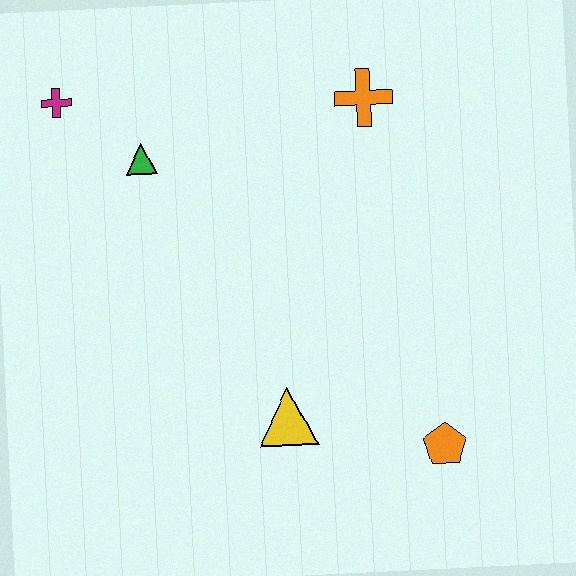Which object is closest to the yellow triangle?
The orange pentagon is closest to the yellow triangle.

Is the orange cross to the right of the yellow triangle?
Yes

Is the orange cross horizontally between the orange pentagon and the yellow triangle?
Yes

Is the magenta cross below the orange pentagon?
No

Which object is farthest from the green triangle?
The orange pentagon is farthest from the green triangle.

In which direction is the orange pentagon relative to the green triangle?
The orange pentagon is below the green triangle.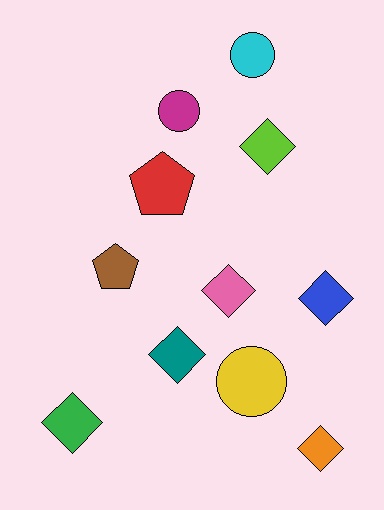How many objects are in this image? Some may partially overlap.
There are 11 objects.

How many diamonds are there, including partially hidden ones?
There are 6 diamonds.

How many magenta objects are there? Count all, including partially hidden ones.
There is 1 magenta object.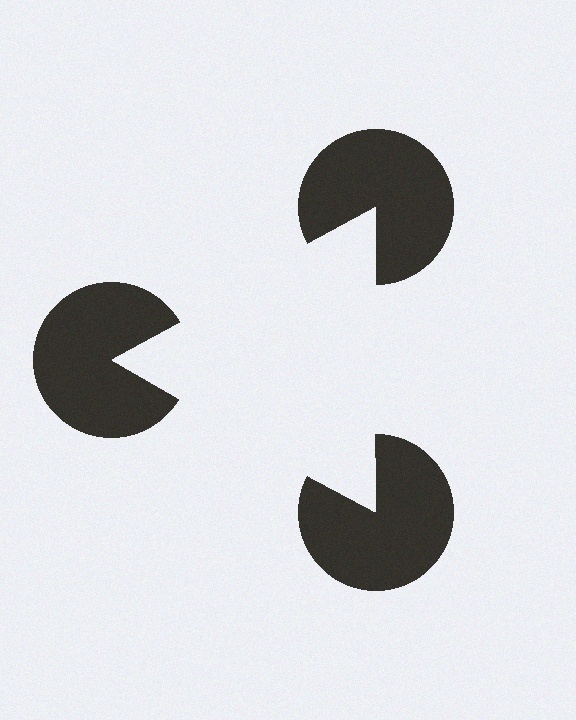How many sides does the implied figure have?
3 sides.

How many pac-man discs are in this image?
There are 3 — one at each vertex of the illusory triangle.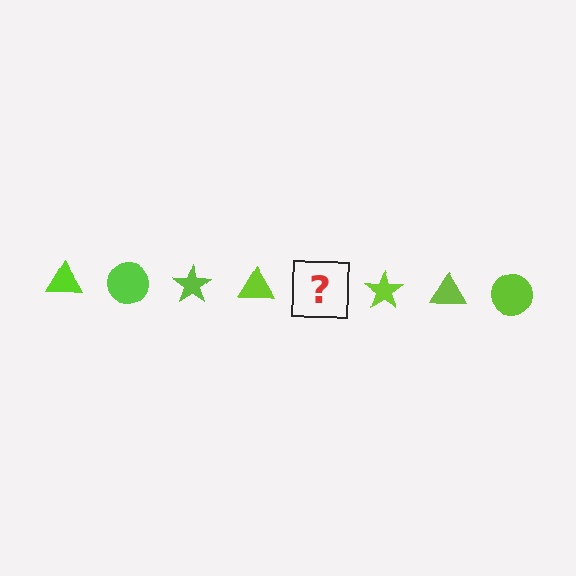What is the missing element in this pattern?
The missing element is a lime circle.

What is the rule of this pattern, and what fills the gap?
The rule is that the pattern cycles through triangle, circle, star shapes in lime. The gap should be filled with a lime circle.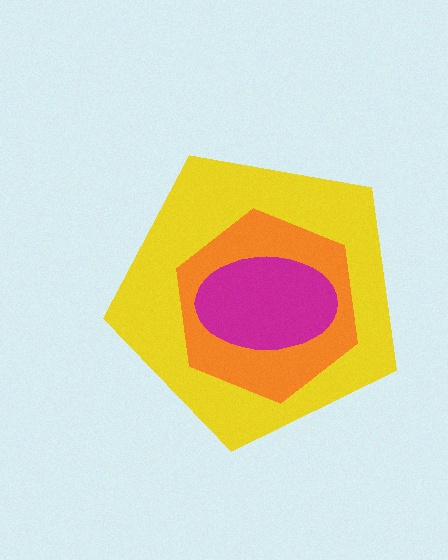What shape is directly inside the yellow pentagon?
The orange hexagon.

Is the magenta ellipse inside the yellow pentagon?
Yes.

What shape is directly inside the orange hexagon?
The magenta ellipse.